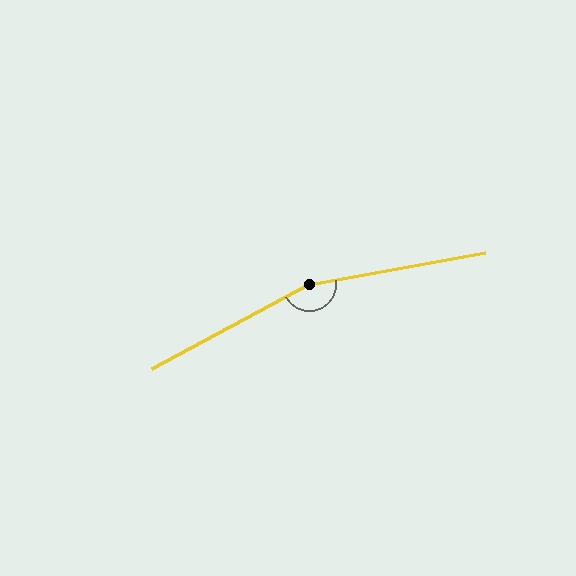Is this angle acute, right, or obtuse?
It is obtuse.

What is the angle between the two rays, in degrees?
Approximately 162 degrees.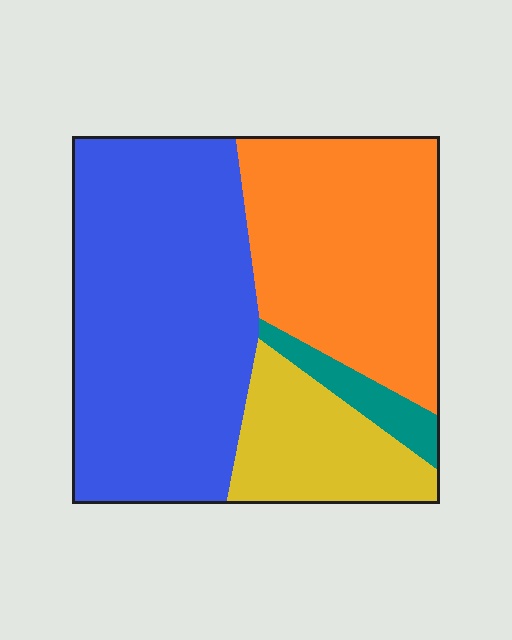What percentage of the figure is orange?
Orange takes up between a quarter and a half of the figure.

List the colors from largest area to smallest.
From largest to smallest: blue, orange, yellow, teal.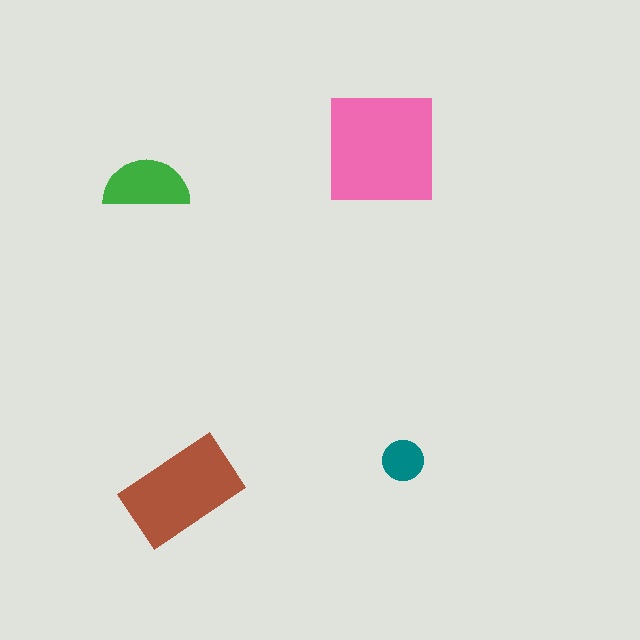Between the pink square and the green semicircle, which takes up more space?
The pink square.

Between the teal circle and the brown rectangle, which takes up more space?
The brown rectangle.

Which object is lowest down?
The brown rectangle is bottommost.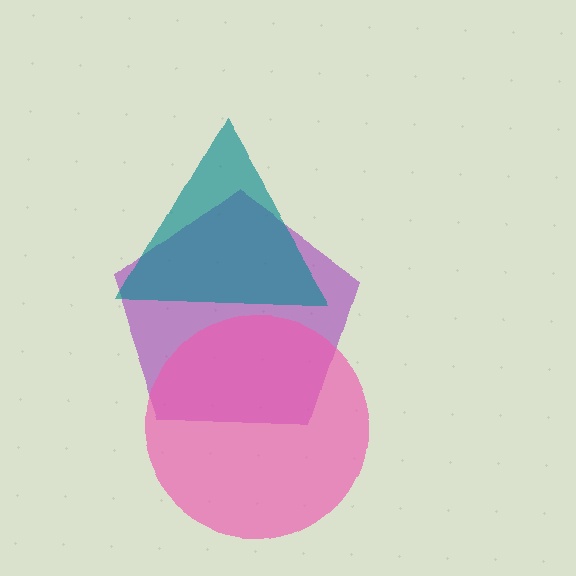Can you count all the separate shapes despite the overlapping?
Yes, there are 3 separate shapes.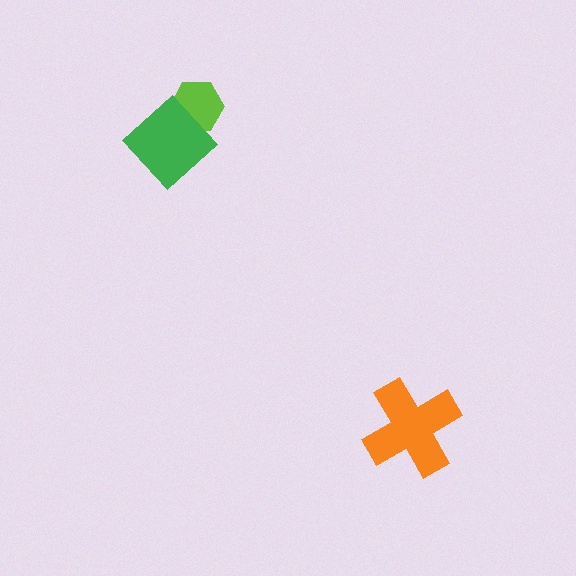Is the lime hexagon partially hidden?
Yes, it is partially covered by another shape.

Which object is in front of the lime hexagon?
The green diamond is in front of the lime hexagon.